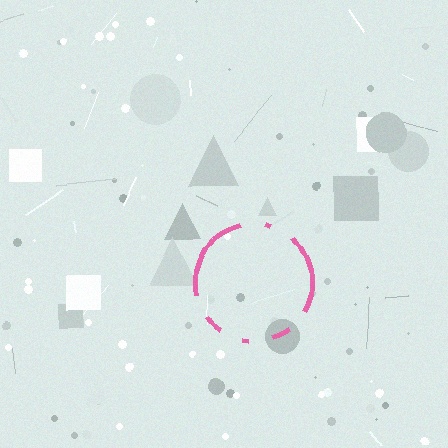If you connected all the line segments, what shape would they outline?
They would outline a circle.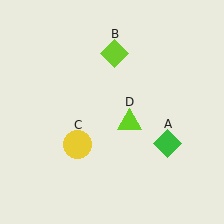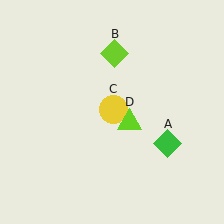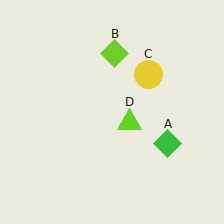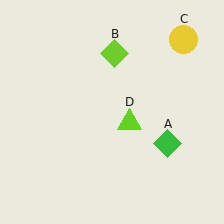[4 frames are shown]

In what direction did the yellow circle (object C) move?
The yellow circle (object C) moved up and to the right.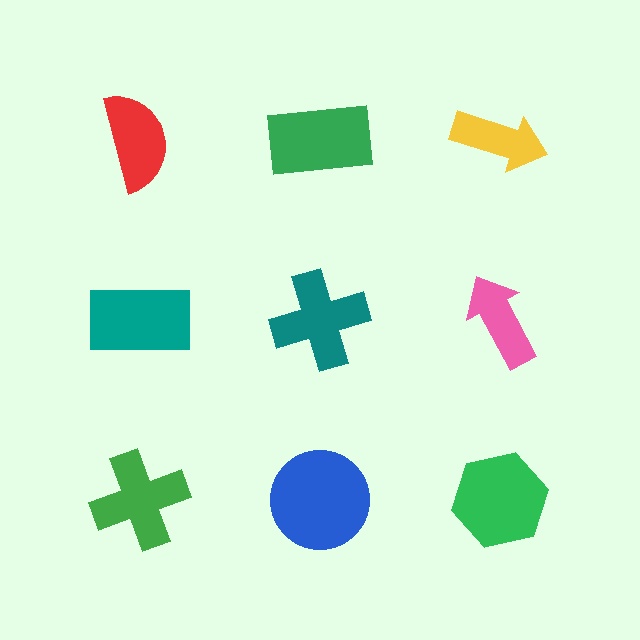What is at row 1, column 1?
A red semicircle.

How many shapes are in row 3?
3 shapes.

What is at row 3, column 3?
A green hexagon.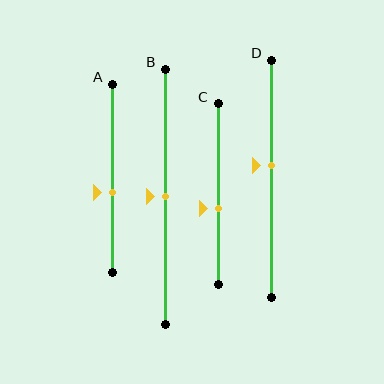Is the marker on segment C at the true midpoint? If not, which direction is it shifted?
No, the marker on segment C is shifted downward by about 8% of the segment length.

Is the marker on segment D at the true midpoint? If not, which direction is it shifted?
No, the marker on segment D is shifted upward by about 6% of the segment length.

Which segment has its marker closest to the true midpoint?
Segment B has its marker closest to the true midpoint.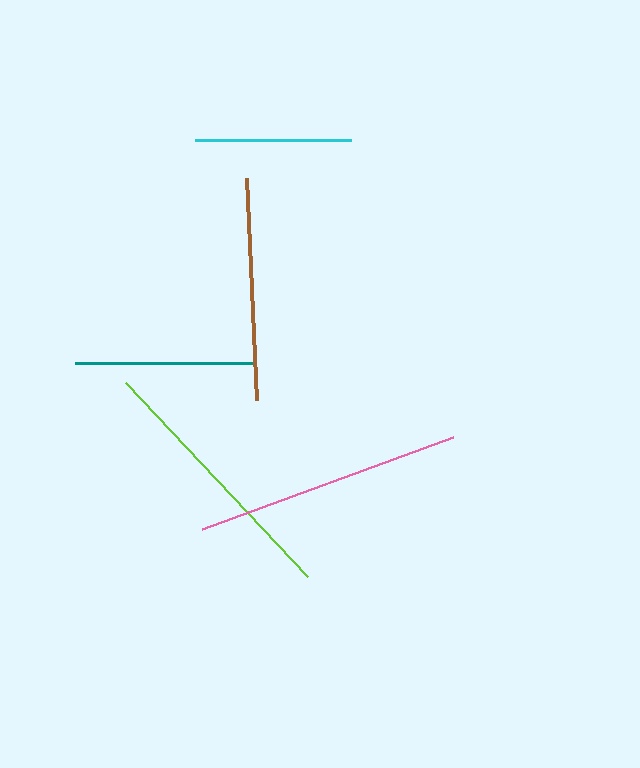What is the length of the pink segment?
The pink segment is approximately 268 pixels long.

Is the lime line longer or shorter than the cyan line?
The lime line is longer than the cyan line.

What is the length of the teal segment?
The teal segment is approximately 177 pixels long.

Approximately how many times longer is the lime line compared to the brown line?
The lime line is approximately 1.2 times the length of the brown line.